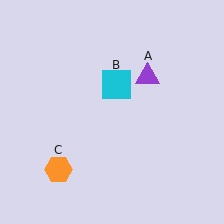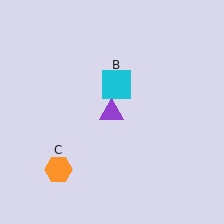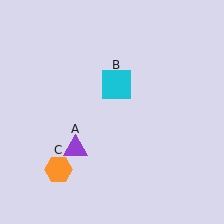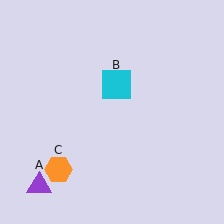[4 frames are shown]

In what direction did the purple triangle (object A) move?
The purple triangle (object A) moved down and to the left.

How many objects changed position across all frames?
1 object changed position: purple triangle (object A).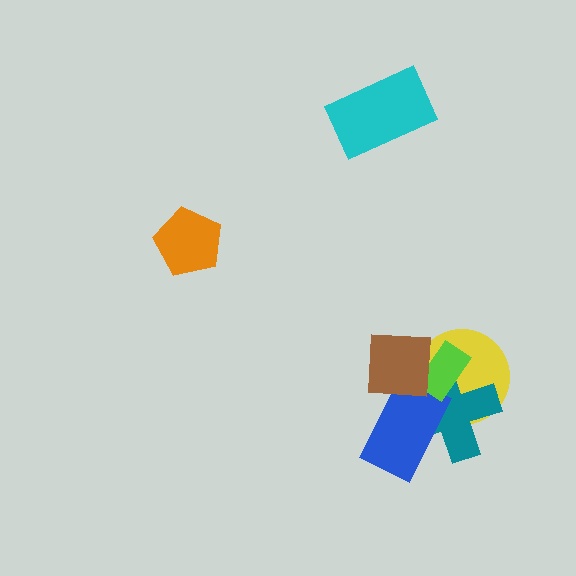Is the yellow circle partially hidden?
Yes, it is partially covered by another shape.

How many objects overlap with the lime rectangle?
3 objects overlap with the lime rectangle.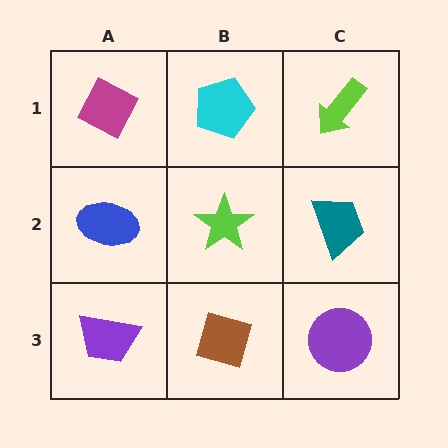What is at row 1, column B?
A cyan pentagon.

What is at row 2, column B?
A lime star.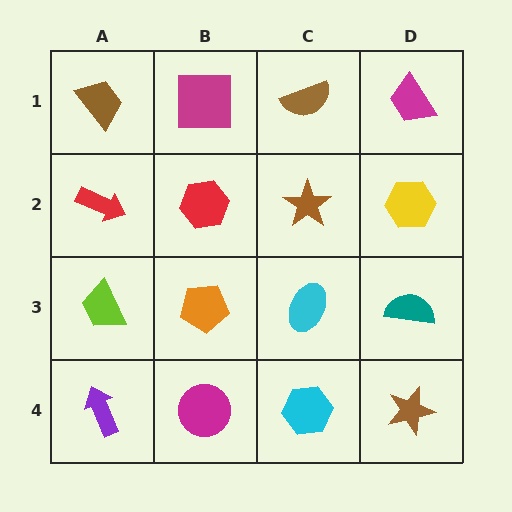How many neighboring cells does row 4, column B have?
3.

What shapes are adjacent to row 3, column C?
A brown star (row 2, column C), a cyan hexagon (row 4, column C), an orange pentagon (row 3, column B), a teal semicircle (row 3, column D).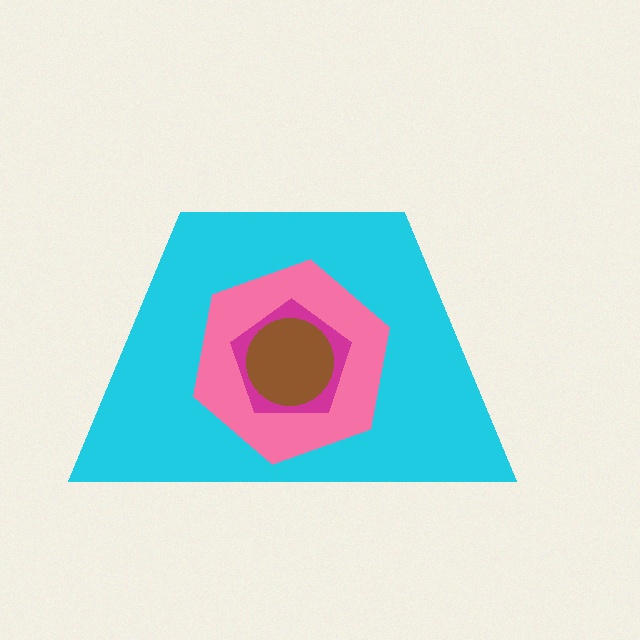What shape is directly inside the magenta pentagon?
The brown circle.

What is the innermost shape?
The brown circle.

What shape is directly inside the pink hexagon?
The magenta pentagon.